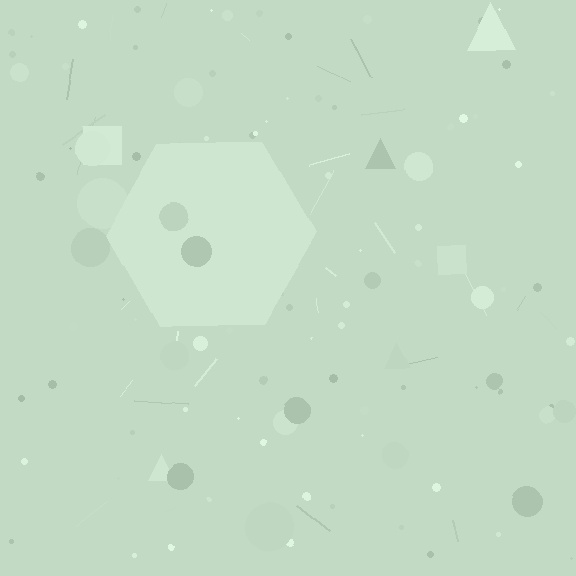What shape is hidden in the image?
A hexagon is hidden in the image.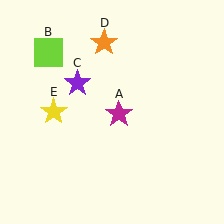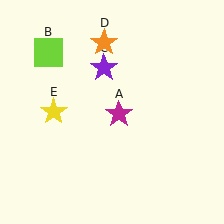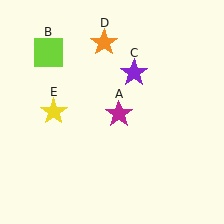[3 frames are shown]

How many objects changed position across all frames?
1 object changed position: purple star (object C).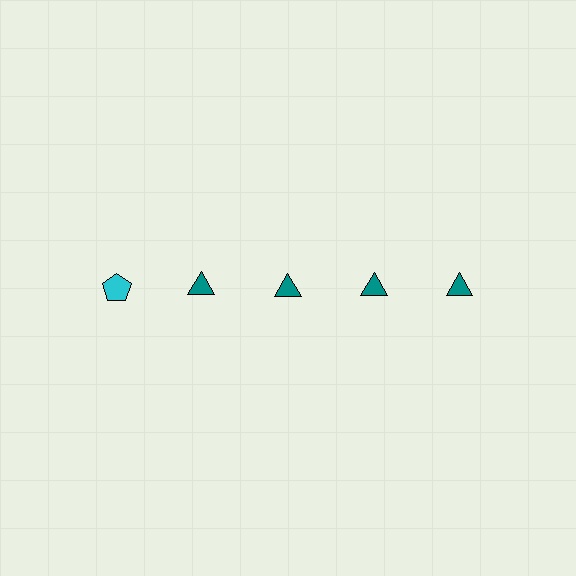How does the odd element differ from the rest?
It differs in both color (cyan instead of teal) and shape (pentagon instead of triangle).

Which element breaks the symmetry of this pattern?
The cyan pentagon in the top row, leftmost column breaks the symmetry. All other shapes are teal triangles.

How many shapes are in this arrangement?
There are 5 shapes arranged in a grid pattern.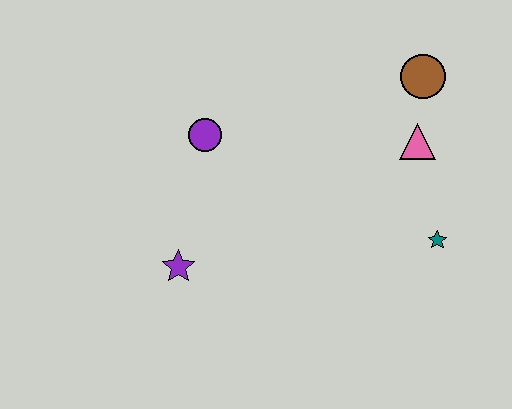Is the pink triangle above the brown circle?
No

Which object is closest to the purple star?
The purple circle is closest to the purple star.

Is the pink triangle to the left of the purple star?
No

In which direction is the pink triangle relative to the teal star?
The pink triangle is above the teal star.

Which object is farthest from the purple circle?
The teal star is farthest from the purple circle.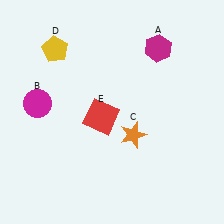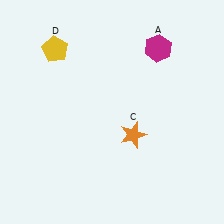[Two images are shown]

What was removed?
The red square (E), the magenta circle (B) were removed in Image 2.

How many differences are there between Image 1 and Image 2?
There are 2 differences between the two images.